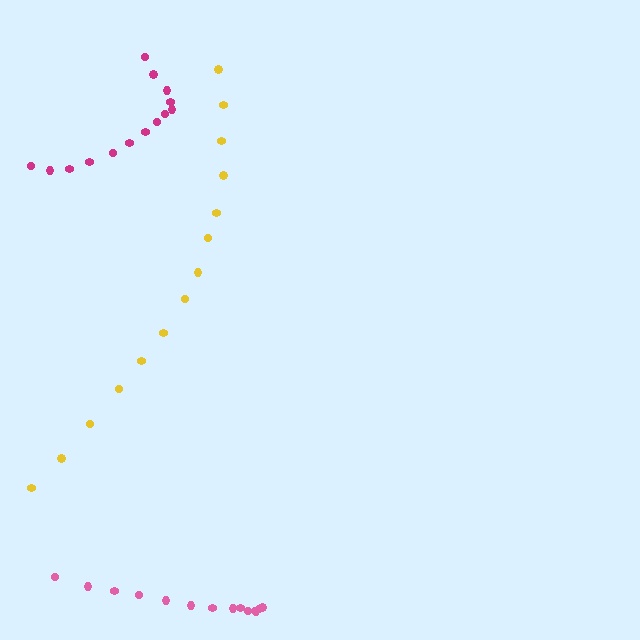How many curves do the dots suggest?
There are 3 distinct paths.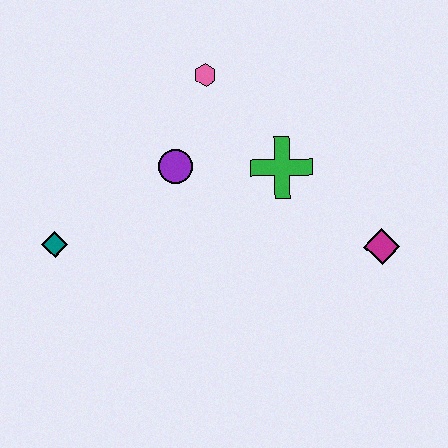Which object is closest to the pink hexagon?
The purple circle is closest to the pink hexagon.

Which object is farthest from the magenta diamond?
The teal diamond is farthest from the magenta diamond.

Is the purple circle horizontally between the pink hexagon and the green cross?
No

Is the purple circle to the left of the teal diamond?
No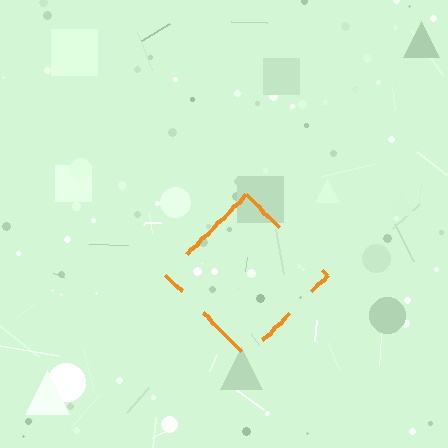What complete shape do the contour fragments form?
The contour fragments form a diamond.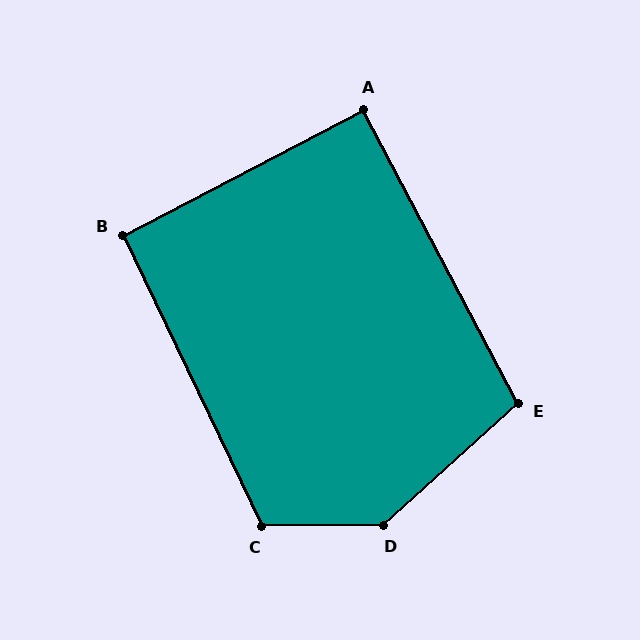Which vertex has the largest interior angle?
D, at approximately 138 degrees.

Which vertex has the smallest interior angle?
A, at approximately 90 degrees.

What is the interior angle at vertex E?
Approximately 104 degrees (obtuse).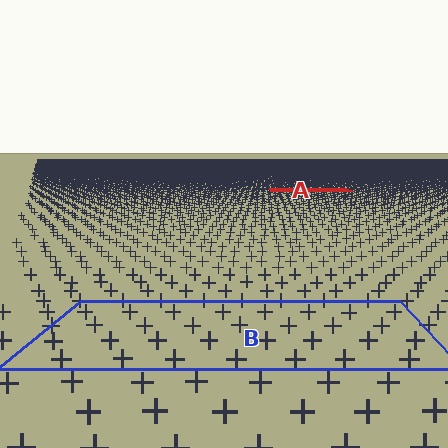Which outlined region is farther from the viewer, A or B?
Region A is farther from the viewer — the texture elements inside it appear smaller and more densely packed.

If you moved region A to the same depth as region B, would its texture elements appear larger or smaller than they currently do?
They would appear larger. At a closer depth, the same texture elements are projected at a bigger on-screen size.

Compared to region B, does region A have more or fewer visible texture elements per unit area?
Region A has more texture elements per unit area — they are packed more densely because it is farther away.